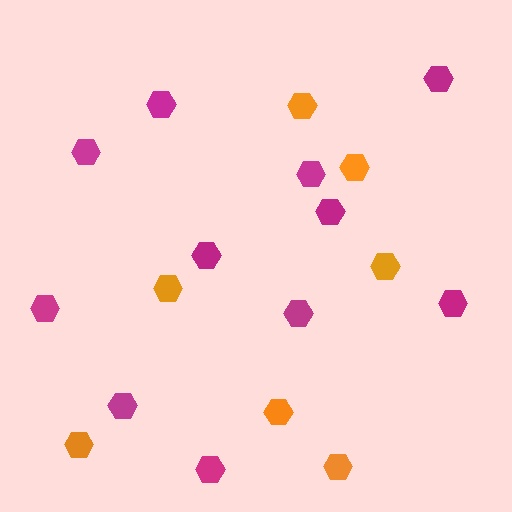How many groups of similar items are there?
There are 2 groups: one group of orange hexagons (7) and one group of magenta hexagons (11).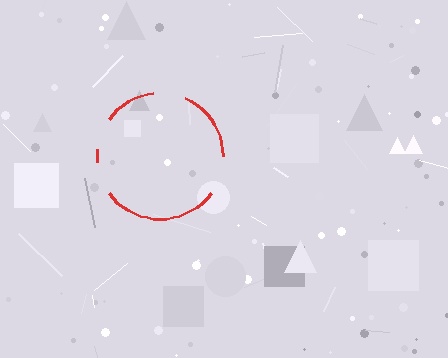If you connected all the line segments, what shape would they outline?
They would outline a circle.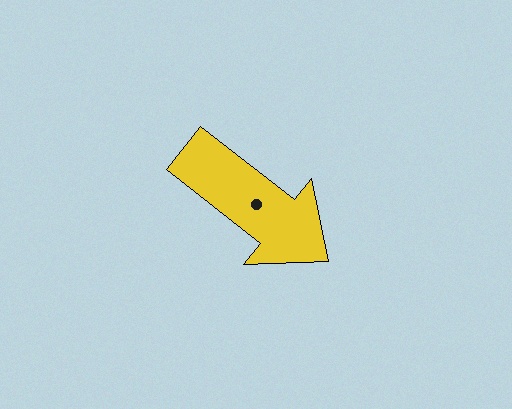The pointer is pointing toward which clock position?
Roughly 4 o'clock.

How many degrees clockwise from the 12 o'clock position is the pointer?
Approximately 128 degrees.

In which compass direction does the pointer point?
Southeast.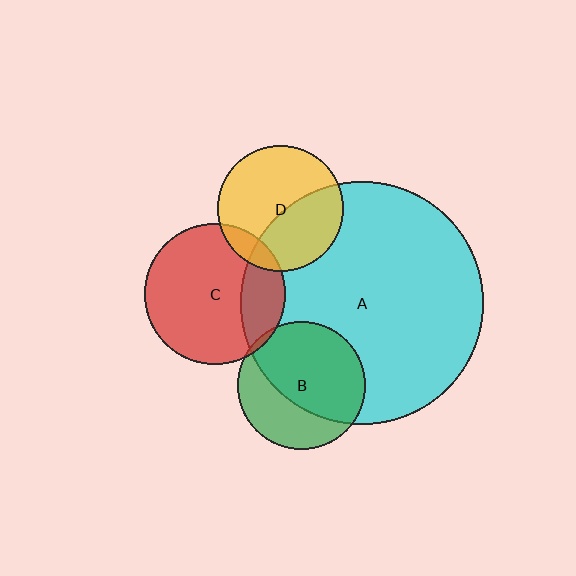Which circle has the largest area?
Circle A (cyan).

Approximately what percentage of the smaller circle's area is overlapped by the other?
Approximately 10%.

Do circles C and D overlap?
Yes.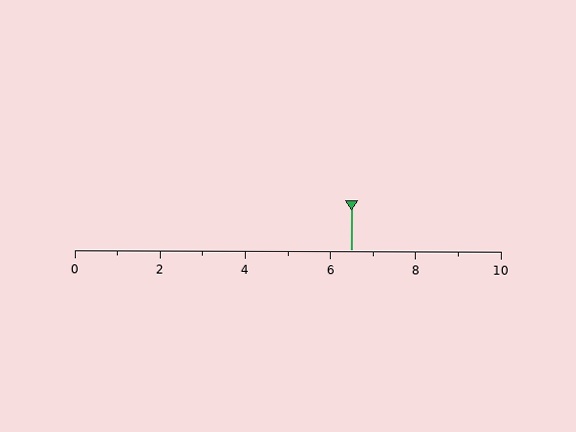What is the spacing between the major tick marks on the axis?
The major ticks are spaced 2 apart.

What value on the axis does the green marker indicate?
The marker indicates approximately 6.5.